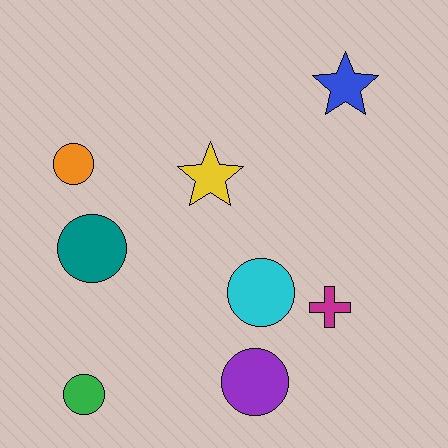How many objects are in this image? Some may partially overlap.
There are 8 objects.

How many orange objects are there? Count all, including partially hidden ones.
There is 1 orange object.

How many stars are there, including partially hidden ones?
There are 2 stars.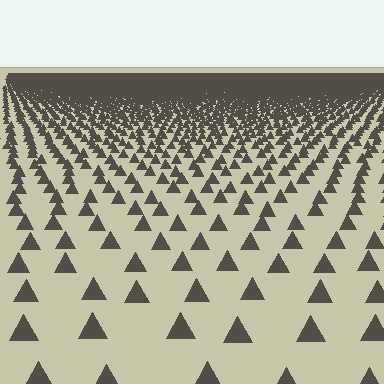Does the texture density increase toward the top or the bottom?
Density increases toward the top.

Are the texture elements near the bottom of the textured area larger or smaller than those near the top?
Larger. Near the bottom, elements are closer to the viewer and appear at a bigger on-screen size.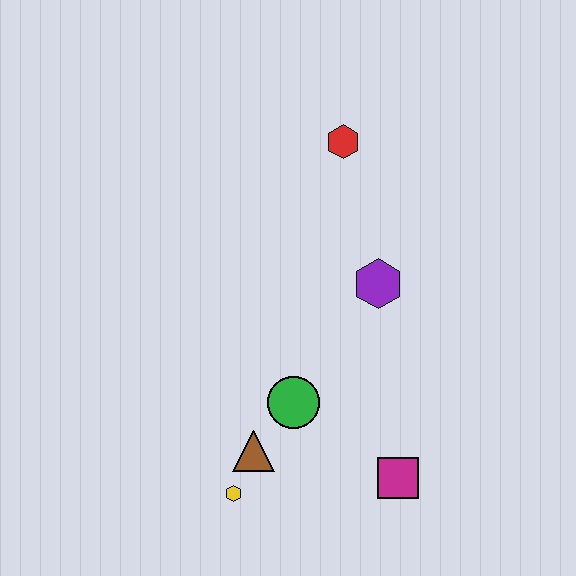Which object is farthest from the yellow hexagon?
The red hexagon is farthest from the yellow hexagon.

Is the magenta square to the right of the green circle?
Yes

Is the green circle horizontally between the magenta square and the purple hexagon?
No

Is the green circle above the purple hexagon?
No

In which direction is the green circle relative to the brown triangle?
The green circle is above the brown triangle.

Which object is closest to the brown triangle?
The yellow hexagon is closest to the brown triangle.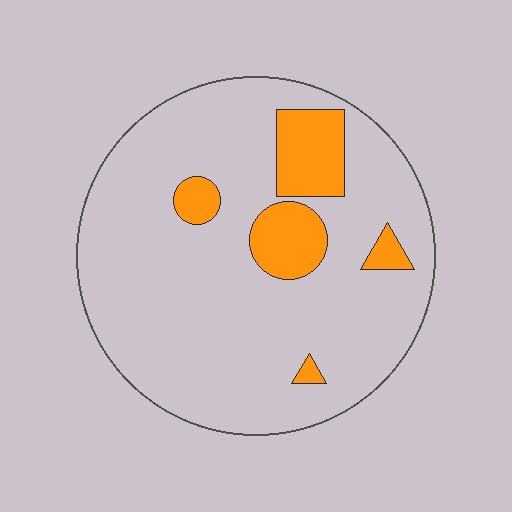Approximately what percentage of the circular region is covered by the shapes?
Approximately 15%.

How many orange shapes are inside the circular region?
5.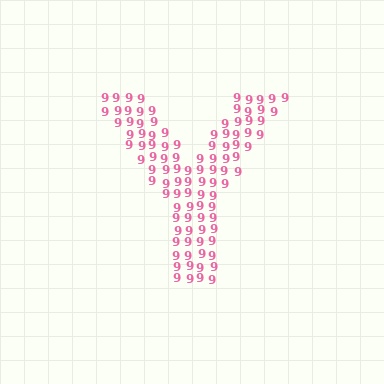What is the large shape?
The large shape is the letter Y.